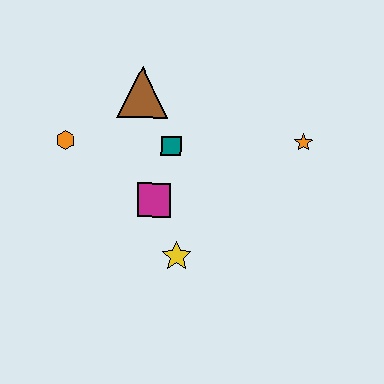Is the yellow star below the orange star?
Yes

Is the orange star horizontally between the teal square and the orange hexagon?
No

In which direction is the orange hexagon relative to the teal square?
The orange hexagon is to the left of the teal square.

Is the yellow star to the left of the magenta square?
No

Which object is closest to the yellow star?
The magenta square is closest to the yellow star.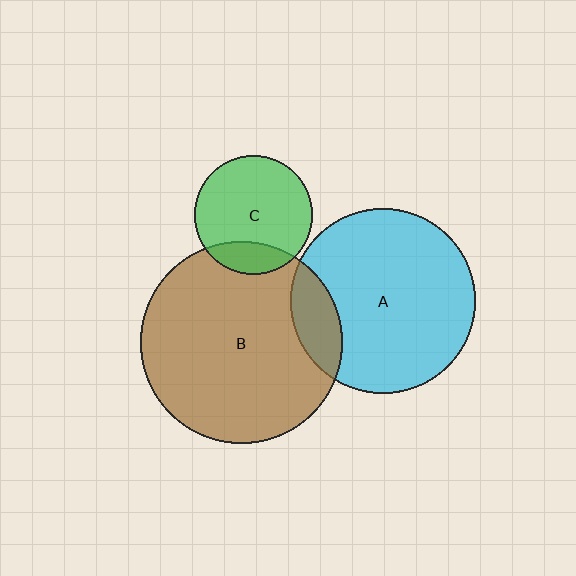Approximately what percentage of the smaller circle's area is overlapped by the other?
Approximately 15%.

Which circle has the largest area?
Circle B (brown).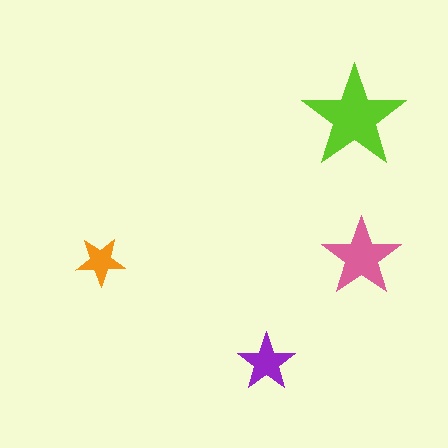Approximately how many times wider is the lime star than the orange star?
About 2 times wider.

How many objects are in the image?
There are 4 objects in the image.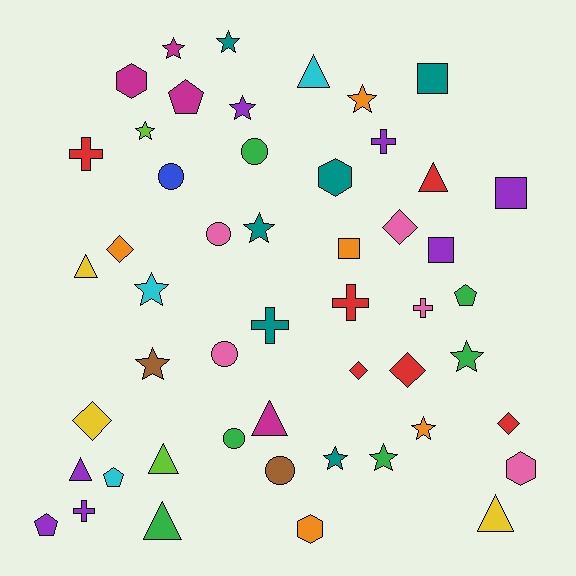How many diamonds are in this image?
There are 6 diamonds.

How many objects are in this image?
There are 50 objects.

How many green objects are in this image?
There are 6 green objects.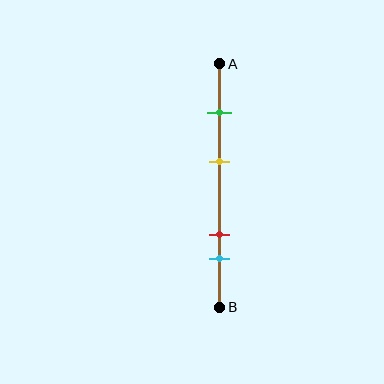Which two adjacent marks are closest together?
The red and cyan marks are the closest adjacent pair.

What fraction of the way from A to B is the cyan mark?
The cyan mark is approximately 80% (0.8) of the way from A to B.